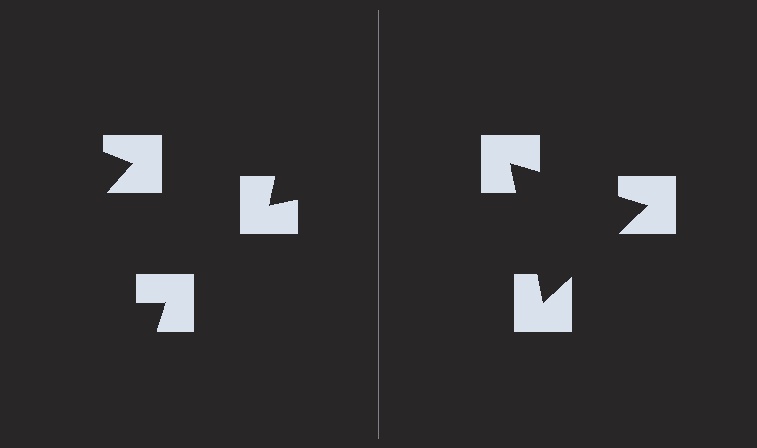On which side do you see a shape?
An illusory triangle appears on the right side. On the left side the wedge cuts are rotated, so no coherent shape forms.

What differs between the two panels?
The notched squares are positioned identically on both sides; only the wedge orientations differ. On the right they align to a triangle; on the left they are misaligned.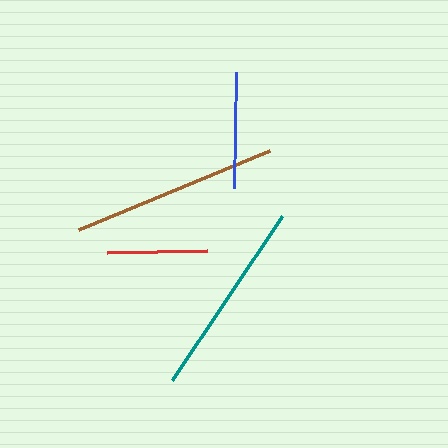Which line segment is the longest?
The brown line is the longest at approximately 207 pixels.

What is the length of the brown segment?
The brown segment is approximately 207 pixels long.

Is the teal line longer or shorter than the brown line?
The brown line is longer than the teal line.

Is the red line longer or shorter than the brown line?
The brown line is longer than the red line.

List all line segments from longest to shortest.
From longest to shortest: brown, teal, blue, red.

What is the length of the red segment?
The red segment is approximately 101 pixels long.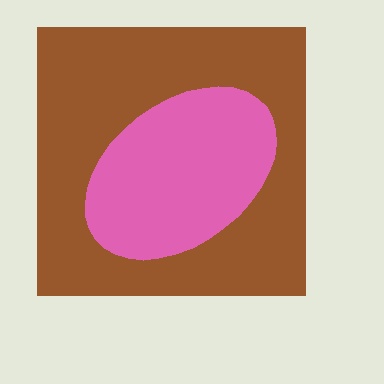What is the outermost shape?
The brown square.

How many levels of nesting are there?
2.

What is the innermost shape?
The pink ellipse.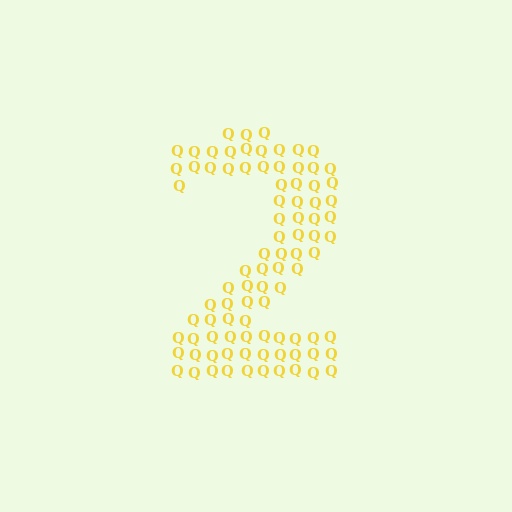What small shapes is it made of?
It is made of small letter Q's.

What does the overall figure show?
The overall figure shows the digit 2.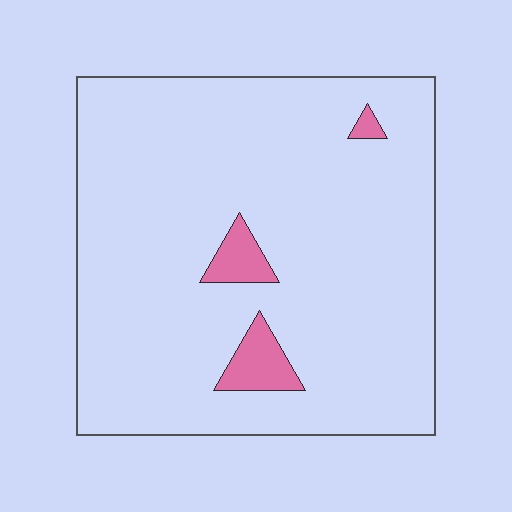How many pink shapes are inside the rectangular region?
3.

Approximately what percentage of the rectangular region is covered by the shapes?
Approximately 5%.